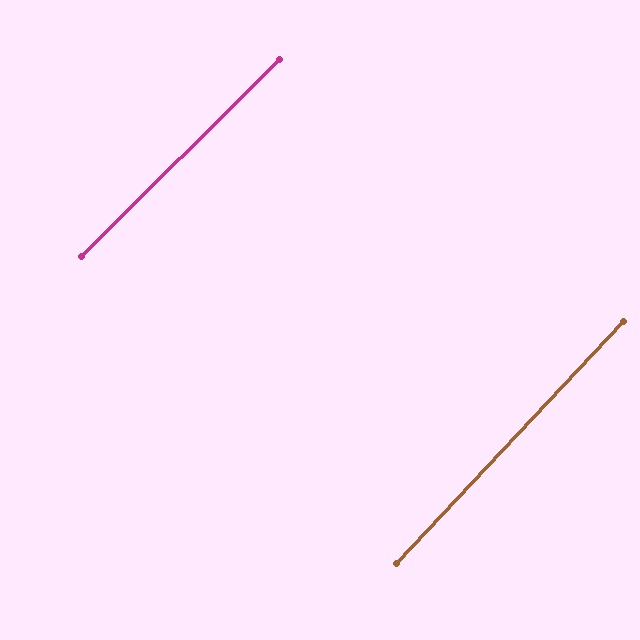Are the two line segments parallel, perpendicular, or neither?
Parallel — their directions differ by only 1.9°.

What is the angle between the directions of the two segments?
Approximately 2 degrees.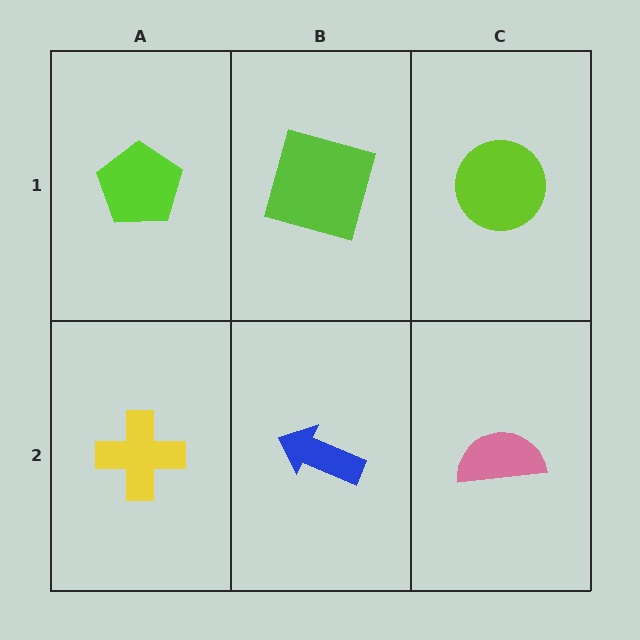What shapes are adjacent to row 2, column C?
A lime circle (row 1, column C), a blue arrow (row 2, column B).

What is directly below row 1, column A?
A yellow cross.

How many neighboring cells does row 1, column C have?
2.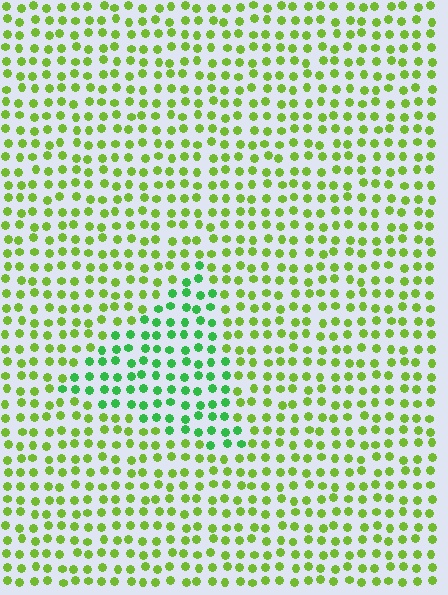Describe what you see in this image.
The image is filled with small lime elements in a uniform arrangement. A triangle-shaped region is visible where the elements are tinted to a slightly different hue, forming a subtle color boundary.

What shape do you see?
I see a triangle.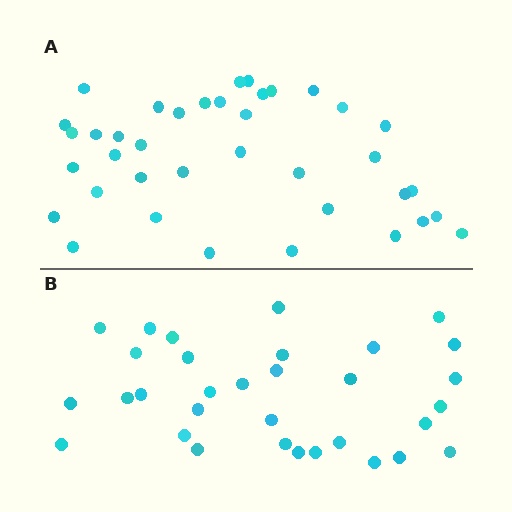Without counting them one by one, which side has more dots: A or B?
Region A (the top region) has more dots.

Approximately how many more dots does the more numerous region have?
Region A has about 6 more dots than region B.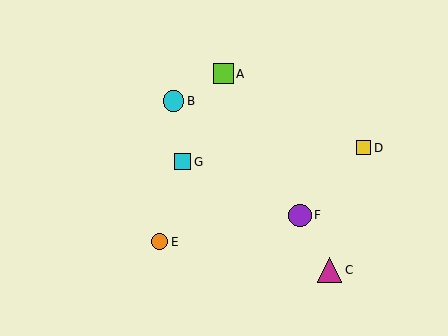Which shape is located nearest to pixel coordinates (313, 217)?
The purple circle (labeled F) at (300, 215) is nearest to that location.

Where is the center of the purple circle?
The center of the purple circle is at (300, 215).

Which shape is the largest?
The magenta triangle (labeled C) is the largest.